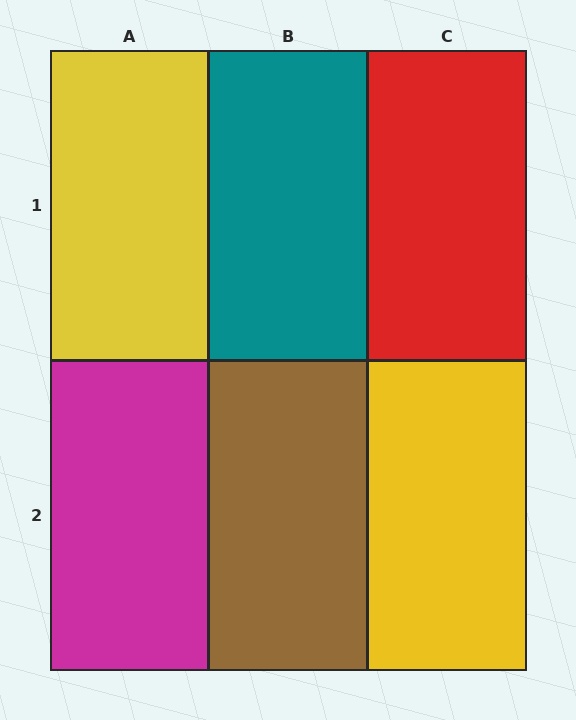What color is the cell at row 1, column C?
Red.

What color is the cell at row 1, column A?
Yellow.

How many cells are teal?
1 cell is teal.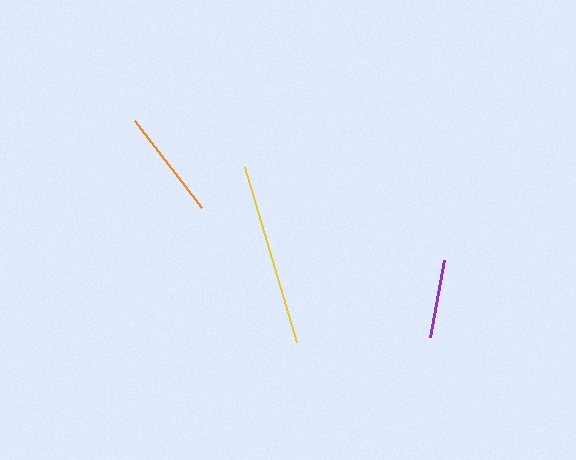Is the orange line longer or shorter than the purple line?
The orange line is longer than the purple line.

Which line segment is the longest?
The yellow line is the longest at approximately 183 pixels.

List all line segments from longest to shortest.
From longest to shortest: yellow, orange, purple.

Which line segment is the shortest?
The purple line is the shortest at approximately 78 pixels.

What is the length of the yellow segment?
The yellow segment is approximately 183 pixels long.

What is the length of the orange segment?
The orange segment is approximately 110 pixels long.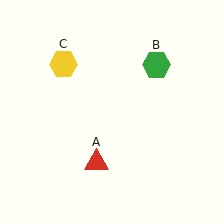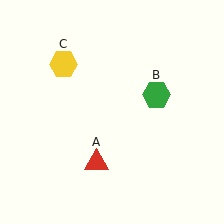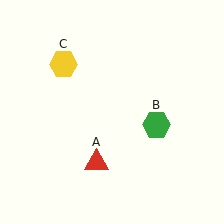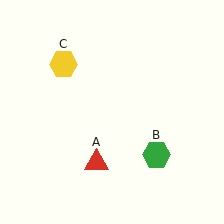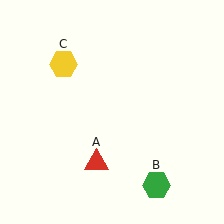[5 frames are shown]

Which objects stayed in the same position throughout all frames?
Red triangle (object A) and yellow hexagon (object C) remained stationary.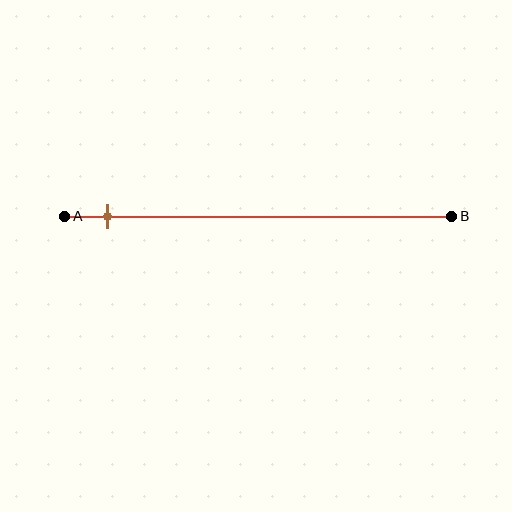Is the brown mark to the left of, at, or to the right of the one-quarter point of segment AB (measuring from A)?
The brown mark is to the left of the one-quarter point of segment AB.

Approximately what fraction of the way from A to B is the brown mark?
The brown mark is approximately 10% of the way from A to B.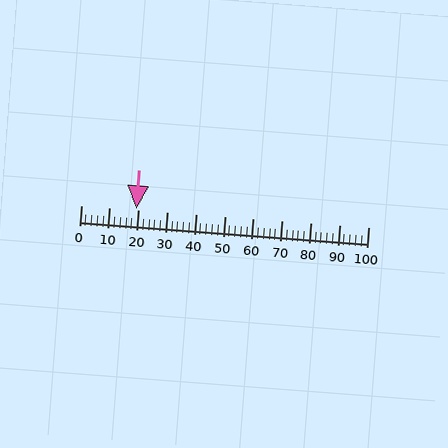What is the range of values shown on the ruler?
The ruler shows values from 0 to 100.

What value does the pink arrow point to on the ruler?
The pink arrow points to approximately 19.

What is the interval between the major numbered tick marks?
The major tick marks are spaced 10 units apart.